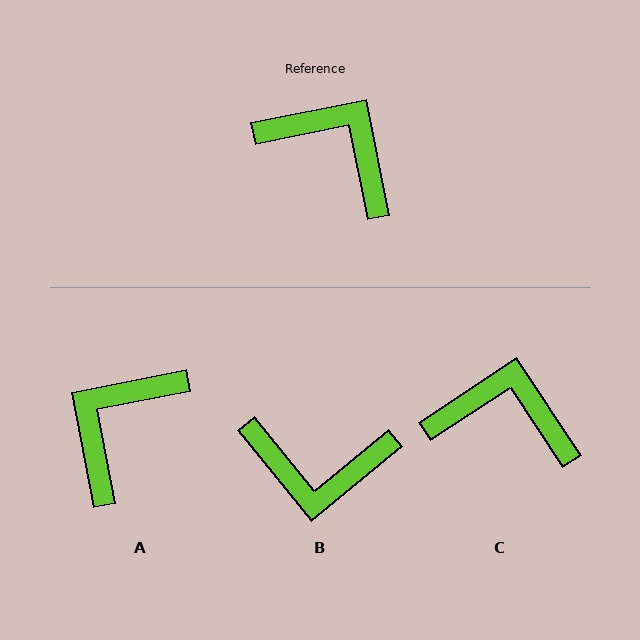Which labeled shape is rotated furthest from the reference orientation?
B, about 152 degrees away.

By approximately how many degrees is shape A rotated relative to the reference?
Approximately 90 degrees counter-clockwise.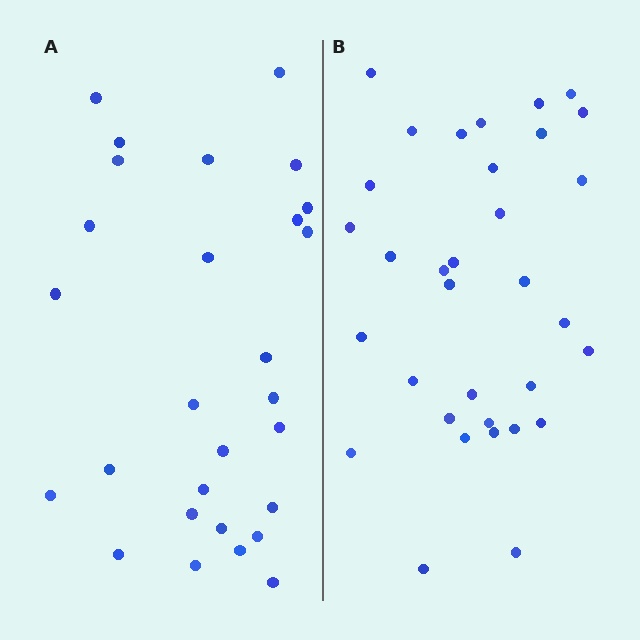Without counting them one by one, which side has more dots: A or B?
Region B (the right region) has more dots.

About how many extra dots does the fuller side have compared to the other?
Region B has about 5 more dots than region A.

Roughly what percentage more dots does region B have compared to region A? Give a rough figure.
About 20% more.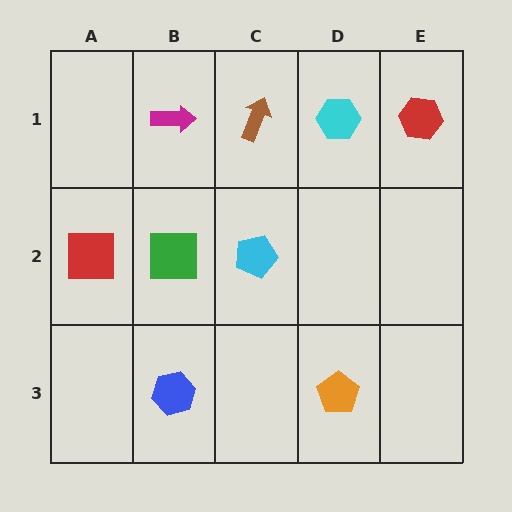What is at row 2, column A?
A red square.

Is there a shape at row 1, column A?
No, that cell is empty.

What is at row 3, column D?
An orange pentagon.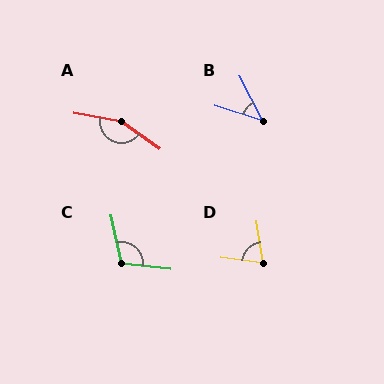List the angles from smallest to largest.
B (45°), D (75°), C (109°), A (155°).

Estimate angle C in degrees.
Approximately 109 degrees.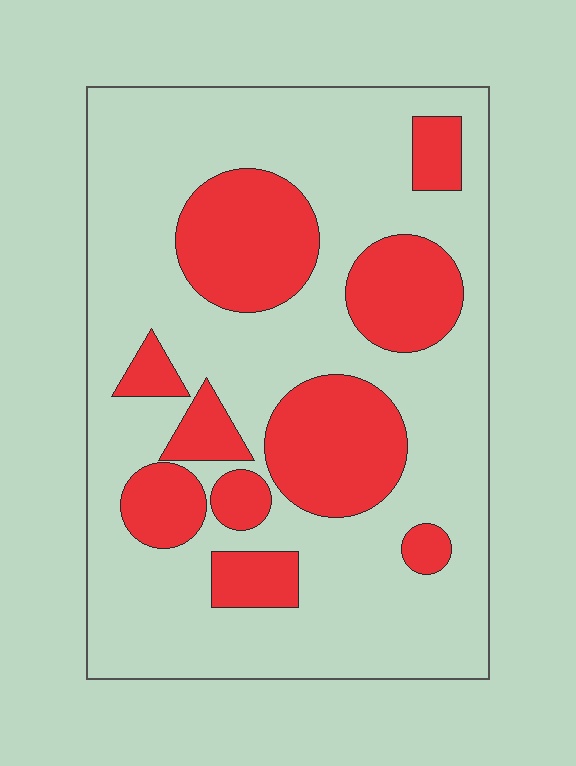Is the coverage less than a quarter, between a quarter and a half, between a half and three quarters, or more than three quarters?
Between a quarter and a half.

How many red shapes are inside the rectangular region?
10.